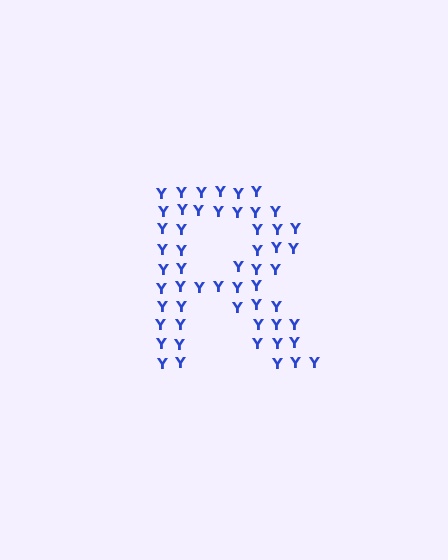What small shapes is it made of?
It is made of small letter Y's.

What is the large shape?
The large shape is the letter R.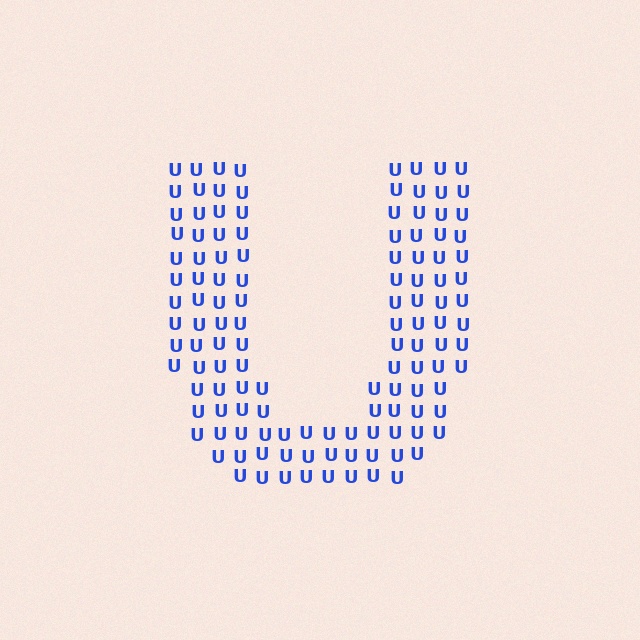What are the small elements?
The small elements are letter U's.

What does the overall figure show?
The overall figure shows the letter U.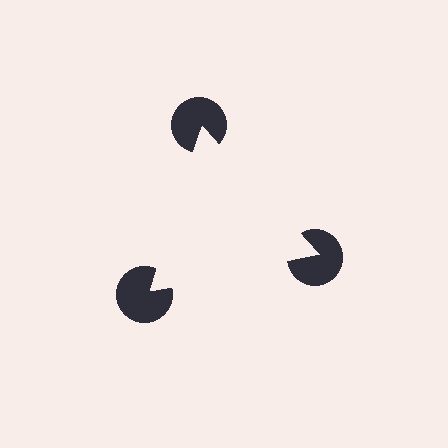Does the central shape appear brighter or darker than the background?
It typically appears slightly brighter than the background, even though no actual brightness change is drawn.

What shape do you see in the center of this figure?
An illusory triangle — its edges are inferred from the aligned wedge cuts in the pac-man discs, not physically drawn.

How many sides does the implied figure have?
3 sides.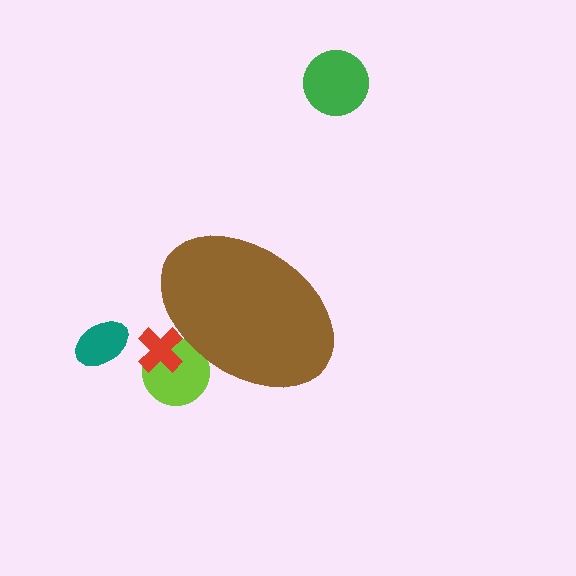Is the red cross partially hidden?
Yes, the red cross is partially hidden behind the brown ellipse.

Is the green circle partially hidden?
No, the green circle is fully visible.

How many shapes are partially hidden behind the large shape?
2 shapes are partially hidden.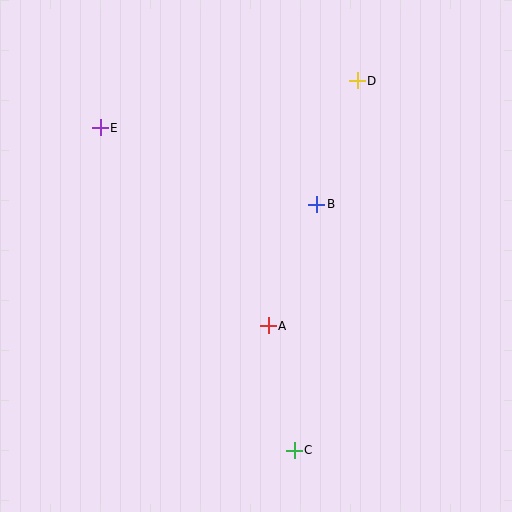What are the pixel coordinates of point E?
Point E is at (100, 128).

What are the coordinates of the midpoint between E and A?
The midpoint between E and A is at (184, 227).